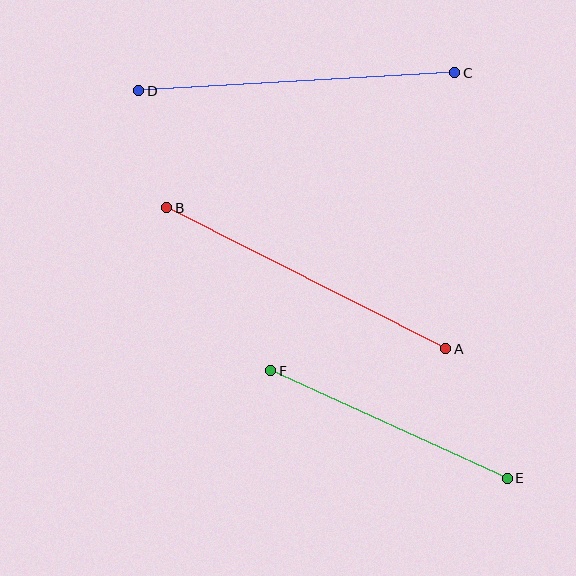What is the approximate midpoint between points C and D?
The midpoint is at approximately (297, 82) pixels.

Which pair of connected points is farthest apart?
Points C and D are farthest apart.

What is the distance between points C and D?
The distance is approximately 316 pixels.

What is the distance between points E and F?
The distance is approximately 260 pixels.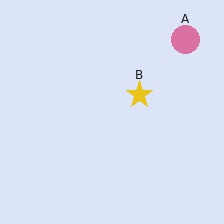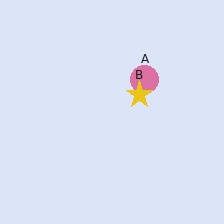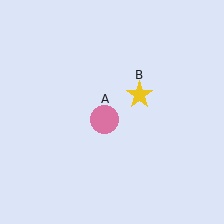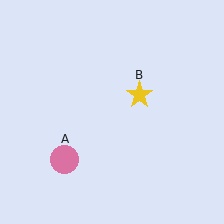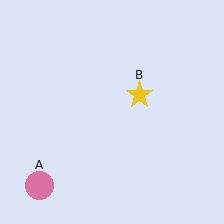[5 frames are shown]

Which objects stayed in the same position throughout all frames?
Yellow star (object B) remained stationary.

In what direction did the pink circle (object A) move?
The pink circle (object A) moved down and to the left.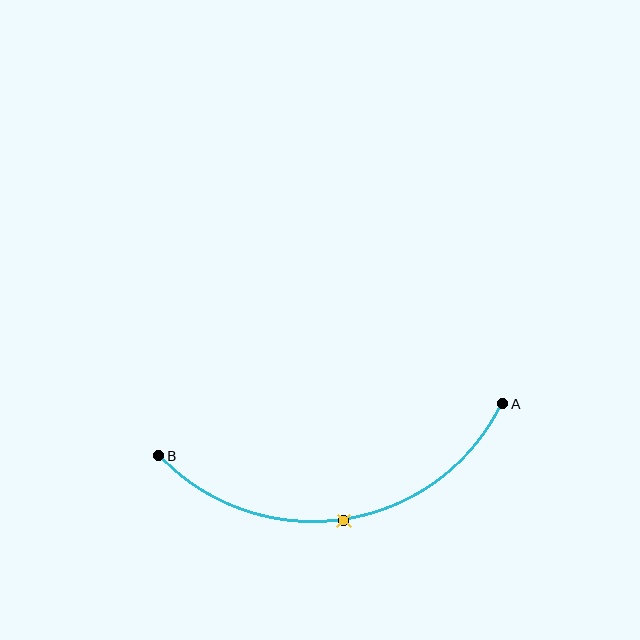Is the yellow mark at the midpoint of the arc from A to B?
Yes. The yellow mark lies on the arc at equal arc-length from both A and B — it is the arc midpoint.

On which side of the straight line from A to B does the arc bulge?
The arc bulges below the straight line connecting A and B.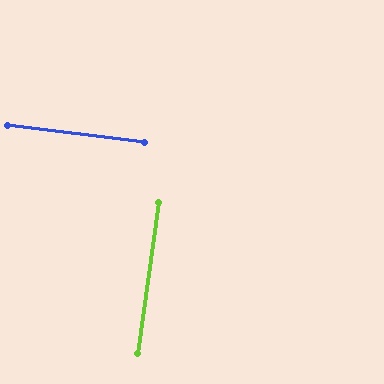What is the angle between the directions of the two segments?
Approximately 89 degrees.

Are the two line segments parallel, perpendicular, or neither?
Perpendicular — they meet at approximately 89°.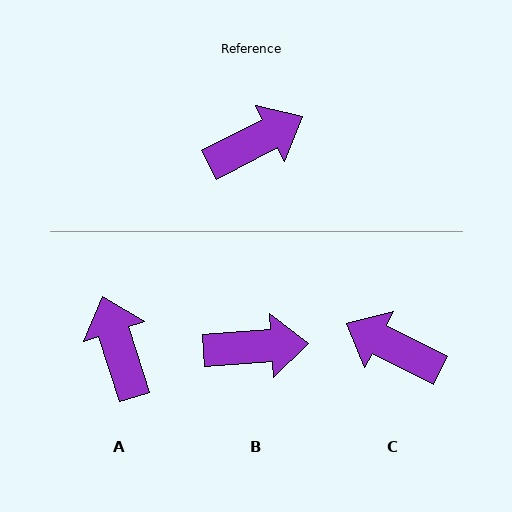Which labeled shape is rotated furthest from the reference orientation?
C, about 126 degrees away.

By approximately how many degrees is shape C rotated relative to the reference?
Approximately 126 degrees counter-clockwise.